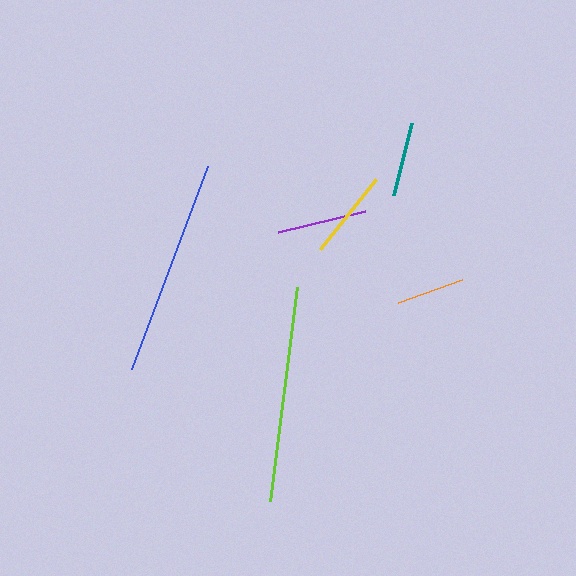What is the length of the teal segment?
The teal segment is approximately 74 pixels long.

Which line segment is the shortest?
The orange line is the shortest at approximately 69 pixels.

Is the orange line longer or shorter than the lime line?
The lime line is longer than the orange line.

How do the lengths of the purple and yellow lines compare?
The purple and yellow lines are approximately the same length.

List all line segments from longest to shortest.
From longest to shortest: blue, lime, purple, yellow, teal, orange.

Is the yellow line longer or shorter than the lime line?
The lime line is longer than the yellow line.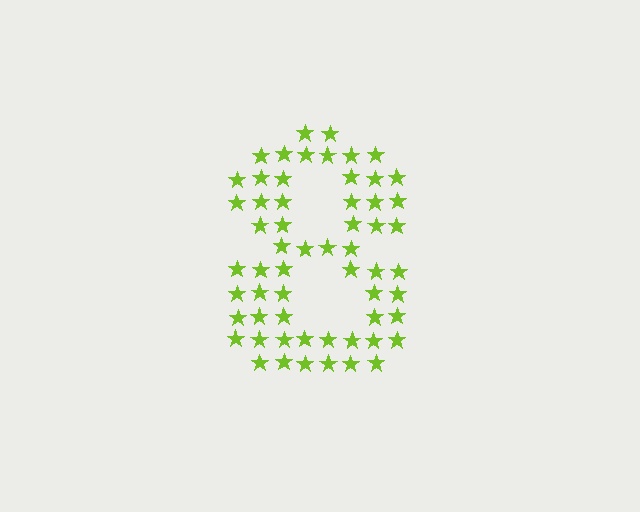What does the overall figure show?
The overall figure shows the digit 8.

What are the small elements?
The small elements are stars.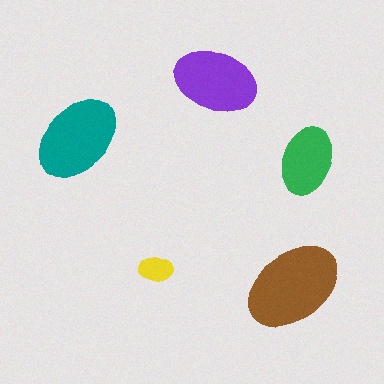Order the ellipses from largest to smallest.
the brown one, the teal one, the purple one, the green one, the yellow one.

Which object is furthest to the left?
The teal ellipse is leftmost.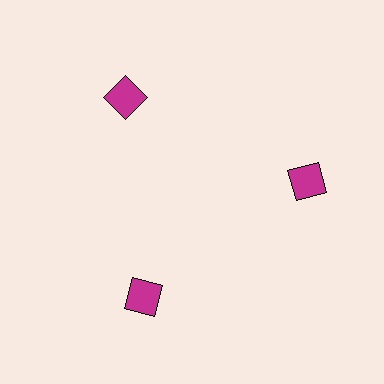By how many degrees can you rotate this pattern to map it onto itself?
The pattern maps onto itself every 120 degrees of rotation.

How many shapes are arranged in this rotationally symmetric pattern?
There are 3 shapes, arranged in 3 groups of 1.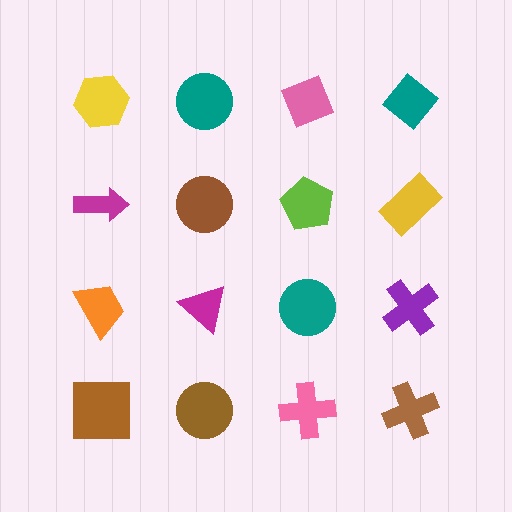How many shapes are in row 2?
4 shapes.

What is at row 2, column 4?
A yellow rectangle.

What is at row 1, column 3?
A pink diamond.